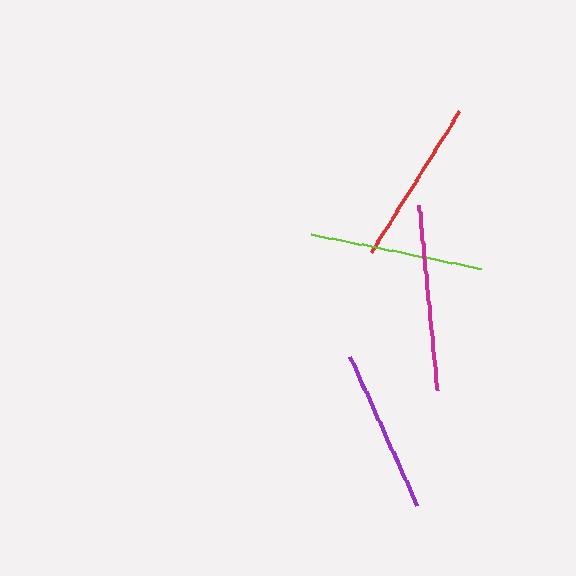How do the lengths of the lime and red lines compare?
The lime and red lines are approximately the same length.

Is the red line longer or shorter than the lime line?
The lime line is longer than the red line.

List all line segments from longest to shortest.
From longest to shortest: magenta, lime, red, purple.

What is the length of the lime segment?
The lime segment is approximately 174 pixels long.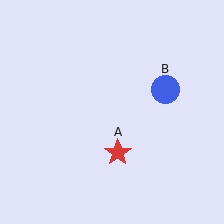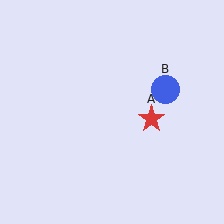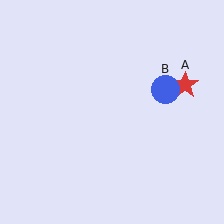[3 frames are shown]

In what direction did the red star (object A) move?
The red star (object A) moved up and to the right.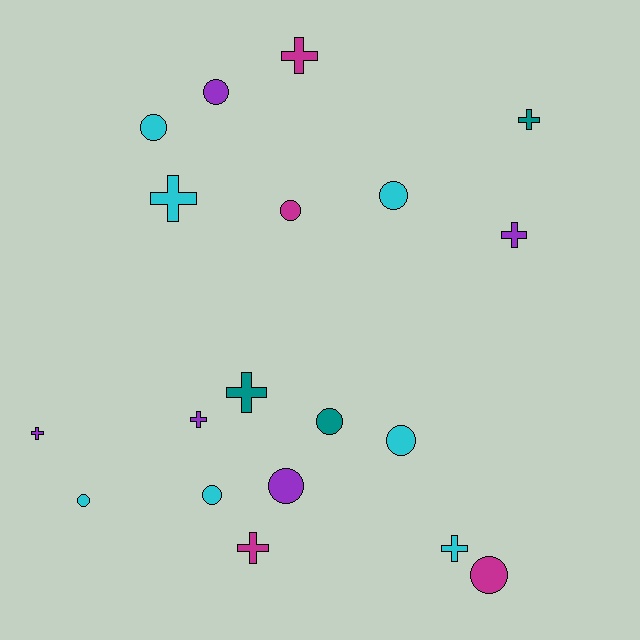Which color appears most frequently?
Cyan, with 7 objects.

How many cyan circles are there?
There are 5 cyan circles.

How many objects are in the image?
There are 19 objects.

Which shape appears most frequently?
Circle, with 10 objects.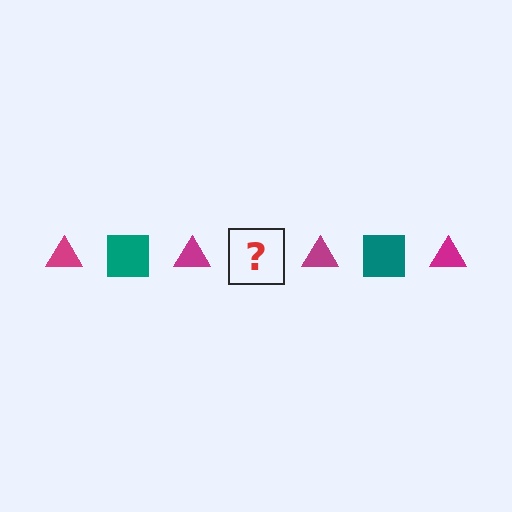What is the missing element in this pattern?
The missing element is a teal square.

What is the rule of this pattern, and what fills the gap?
The rule is that the pattern alternates between magenta triangle and teal square. The gap should be filled with a teal square.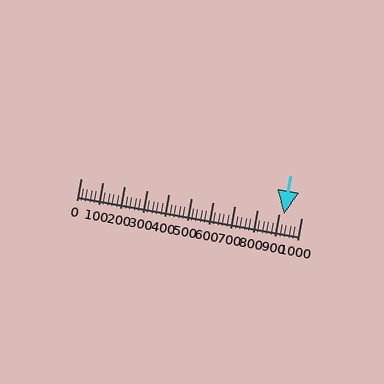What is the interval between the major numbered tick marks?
The major tick marks are spaced 100 units apart.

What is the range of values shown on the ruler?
The ruler shows values from 0 to 1000.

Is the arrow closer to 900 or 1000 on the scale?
The arrow is closer to 900.